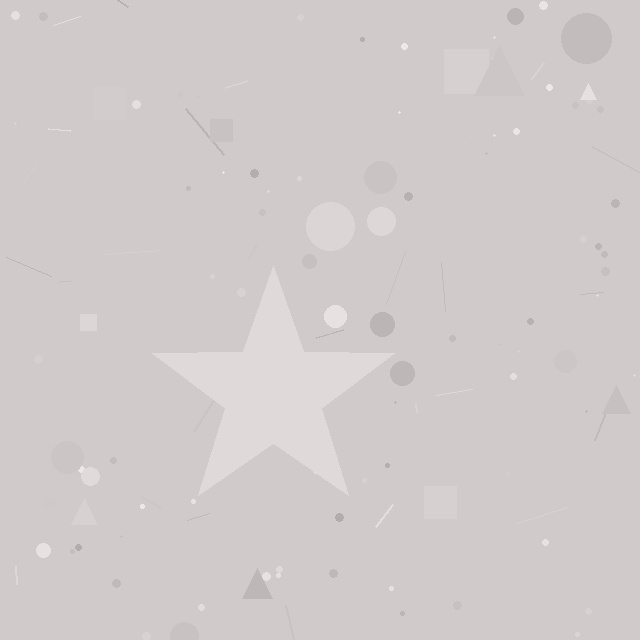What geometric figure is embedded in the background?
A star is embedded in the background.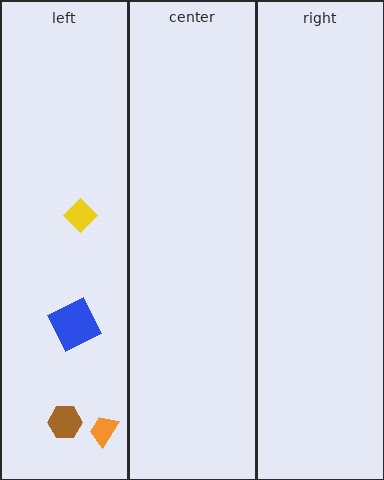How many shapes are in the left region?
4.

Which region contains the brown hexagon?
The left region.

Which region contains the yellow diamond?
The left region.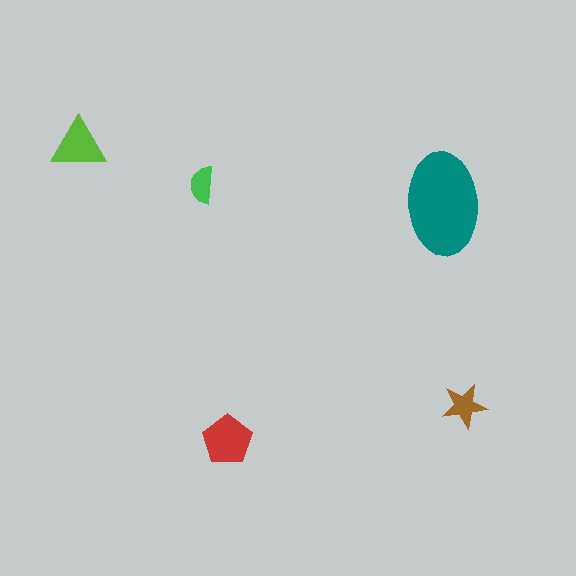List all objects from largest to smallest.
The teal ellipse, the red pentagon, the lime triangle, the brown star, the green semicircle.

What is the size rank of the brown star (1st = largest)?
4th.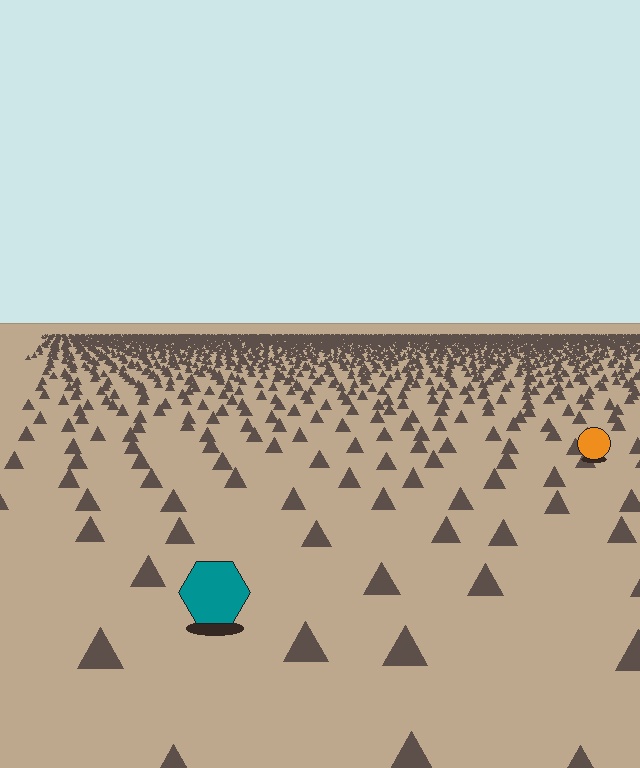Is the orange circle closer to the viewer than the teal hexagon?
No. The teal hexagon is closer — you can tell from the texture gradient: the ground texture is coarser near it.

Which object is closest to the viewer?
The teal hexagon is closest. The texture marks near it are larger and more spread out.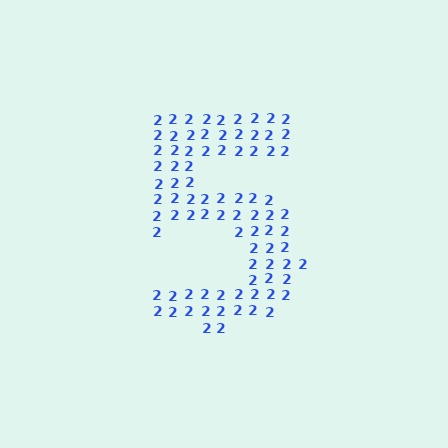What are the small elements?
The small elements are digit 2's.